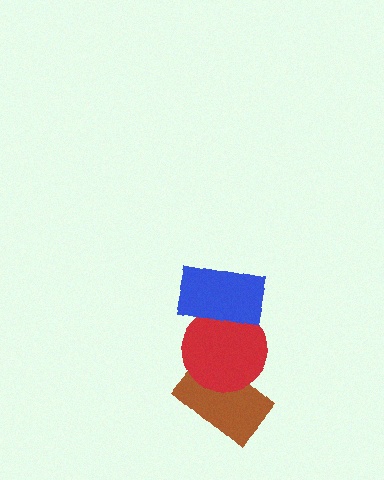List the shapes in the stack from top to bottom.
From top to bottom: the blue rectangle, the red circle, the brown rectangle.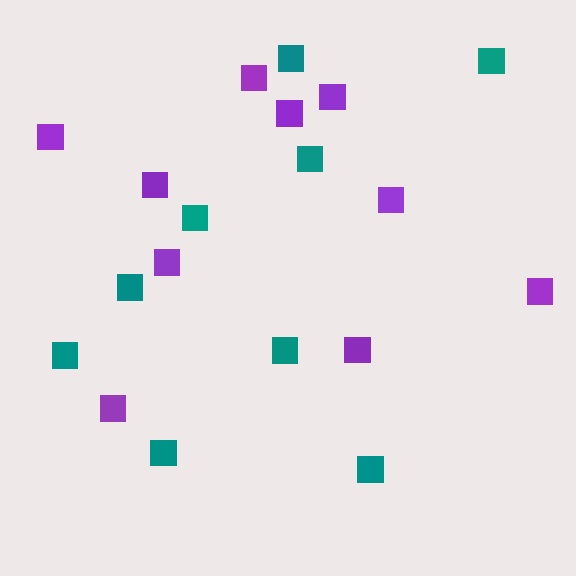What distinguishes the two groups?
There are 2 groups: one group of purple squares (10) and one group of teal squares (9).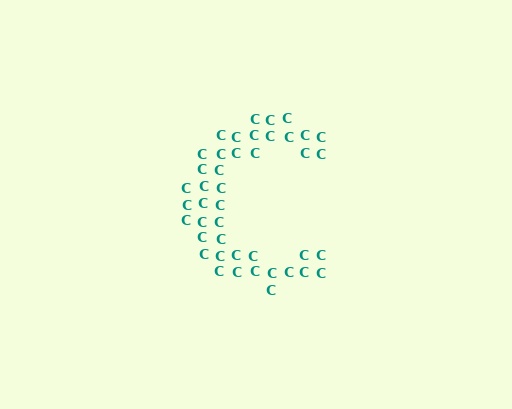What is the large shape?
The large shape is the letter C.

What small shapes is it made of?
It is made of small letter C's.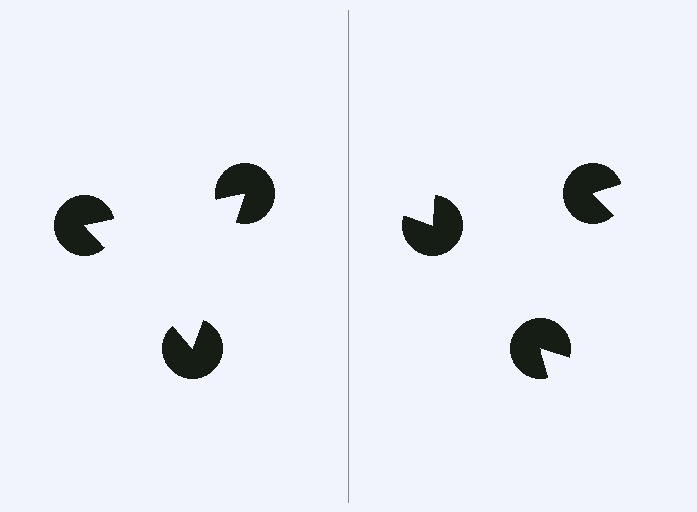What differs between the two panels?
The pac-man discs are positioned identically on both sides; only the wedge orientations differ. On the left they align to a triangle; on the right they are misaligned.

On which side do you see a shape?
An illusory triangle appears on the left side. On the right side the wedge cuts are rotated, so no coherent shape forms.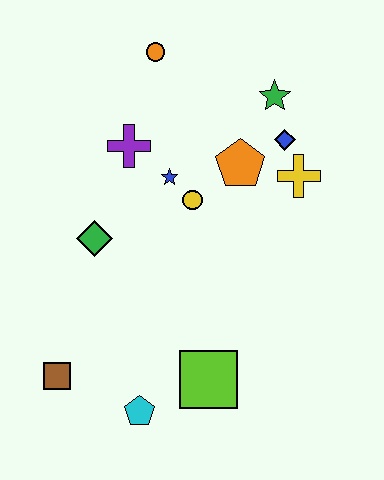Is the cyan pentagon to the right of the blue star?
No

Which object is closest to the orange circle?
The purple cross is closest to the orange circle.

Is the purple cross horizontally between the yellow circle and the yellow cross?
No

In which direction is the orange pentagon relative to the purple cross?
The orange pentagon is to the right of the purple cross.